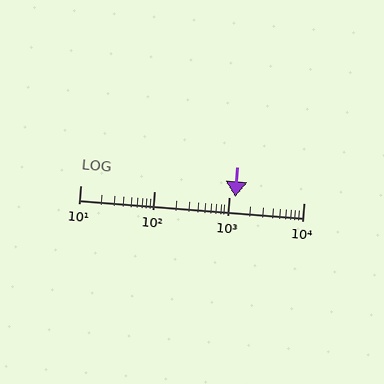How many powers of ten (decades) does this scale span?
The scale spans 3 decades, from 10 to 10000.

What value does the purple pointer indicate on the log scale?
The pointer indicates approximately 1200.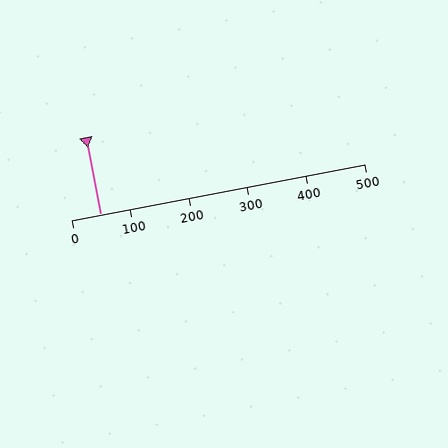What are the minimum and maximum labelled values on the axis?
The axis runs from 0 to 500.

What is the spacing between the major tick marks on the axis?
The major ticks are spaced 100 apart.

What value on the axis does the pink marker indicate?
The marker indicates approximately 50.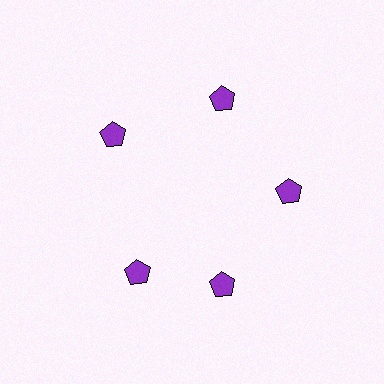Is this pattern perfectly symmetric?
No. The 5 purple pentagons are arranged in a ring, but one element near the 8 o'clock position is rotated out of alignment along the ring, breaking the 5-fold rotational symmetry.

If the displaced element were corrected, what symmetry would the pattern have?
It would have 5-fold rotational symmetry — the pattern would map onto itself every 72 degrees.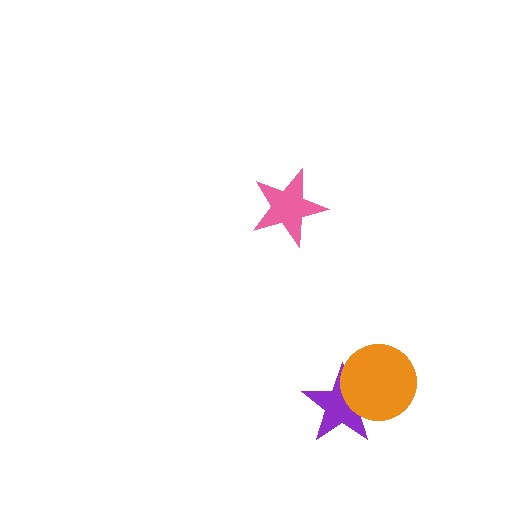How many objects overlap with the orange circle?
1 object overlaps with the orange circle.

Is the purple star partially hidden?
Yes, it is partially covered by another shape.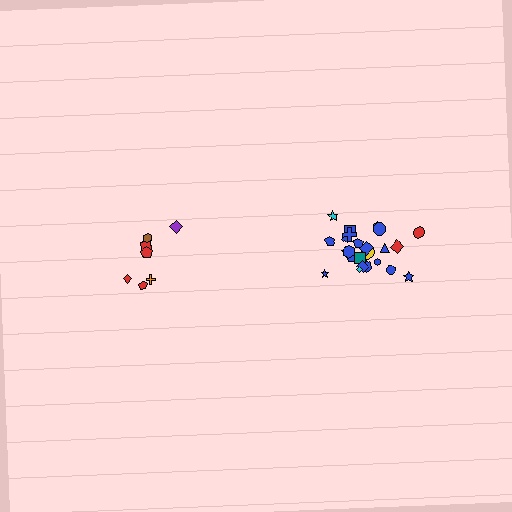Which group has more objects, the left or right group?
The right group.